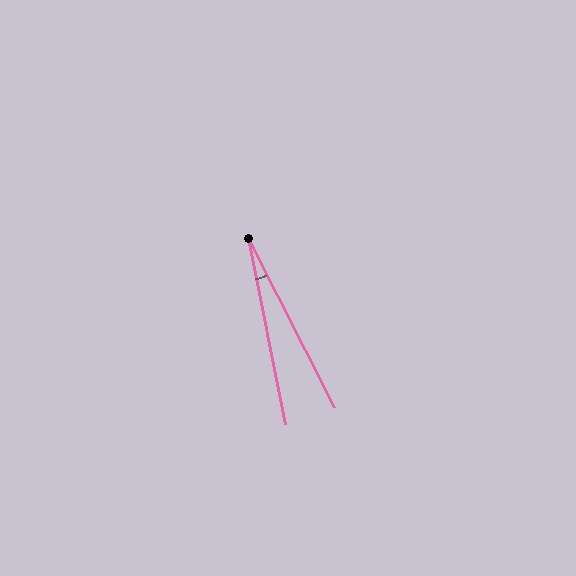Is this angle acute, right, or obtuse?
It is acute.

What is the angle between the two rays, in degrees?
Approximately 16 degrees.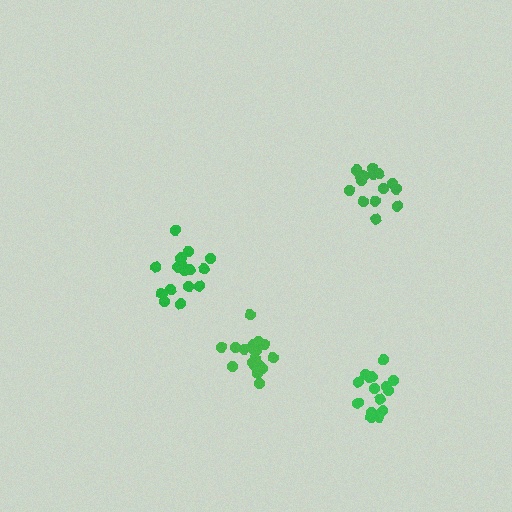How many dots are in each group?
Group 1: 15 dots, Group 2: 16 dots, Group 3: 15 dots, Group 4: 19 dots (65 total).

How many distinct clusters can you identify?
There are 4 distinct clusters.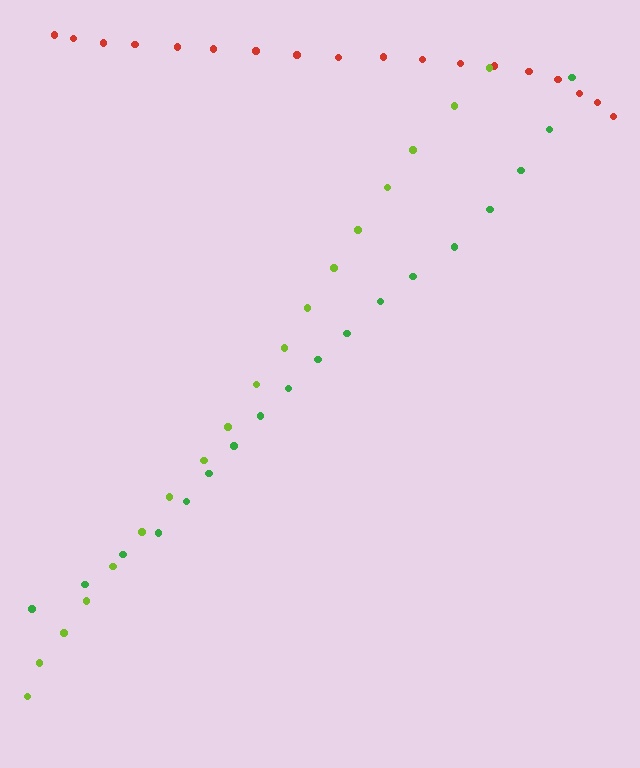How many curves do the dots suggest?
There are 3 distinct paths.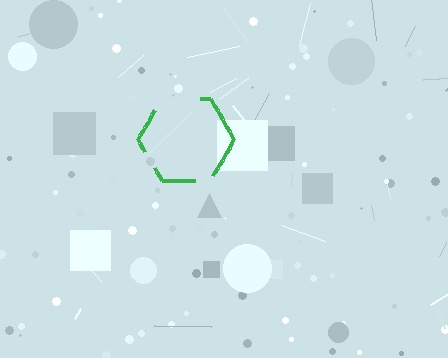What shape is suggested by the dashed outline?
The dashed outline suggests a hexagon.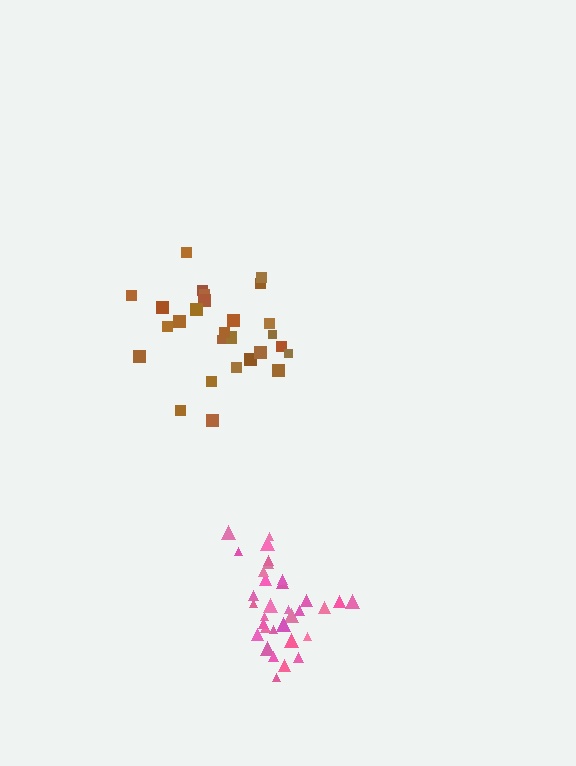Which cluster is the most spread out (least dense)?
Brown.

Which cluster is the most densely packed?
Pink.